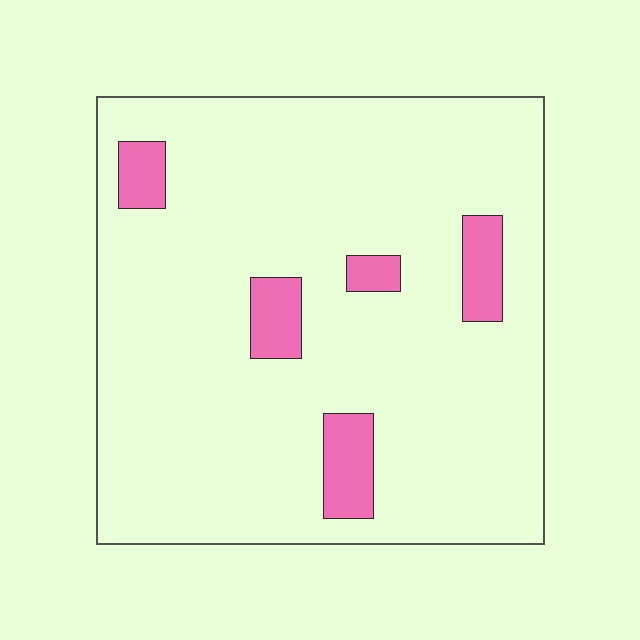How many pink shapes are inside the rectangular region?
5.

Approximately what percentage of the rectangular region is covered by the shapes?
Approximately 10%.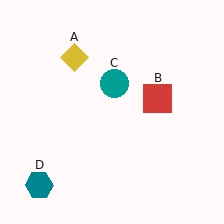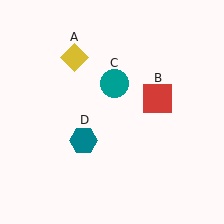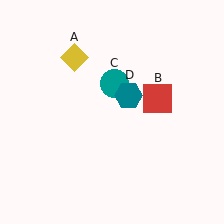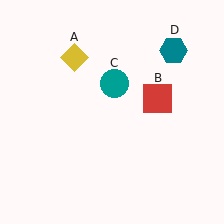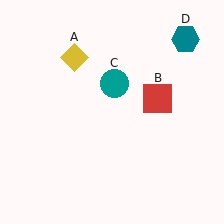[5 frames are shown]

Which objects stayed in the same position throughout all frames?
Yellow diamond (object A) and red square (object B) and teal circle (object C) remained stationary.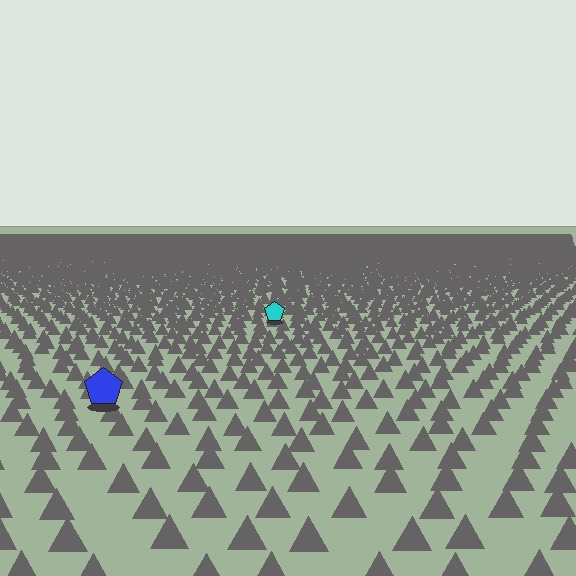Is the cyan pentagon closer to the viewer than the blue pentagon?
No. The blue pentagon is closer — you can tell from the texture gradient: the ground texture is coarser near it.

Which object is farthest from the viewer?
The cyan pentagon is farthest from the viewer. It appears smaller and the ground texture around it is denser.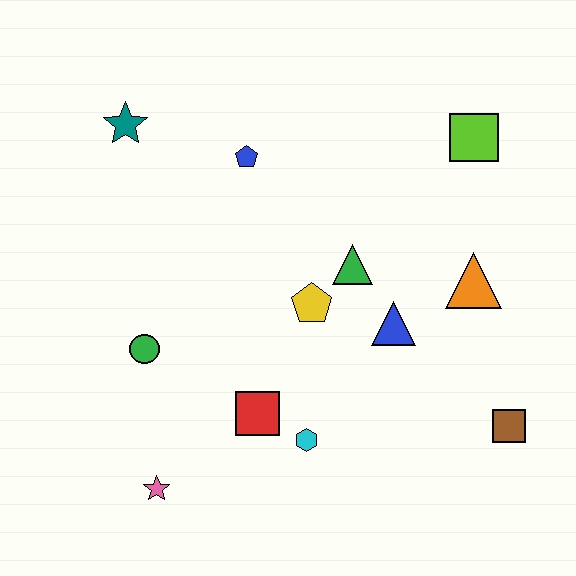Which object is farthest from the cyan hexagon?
The teal star is farthest from the cyan hexagon.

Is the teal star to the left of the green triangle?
Yes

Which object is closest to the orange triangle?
The blue triangle is closest to the orange triangle.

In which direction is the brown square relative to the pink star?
The brown square is to the right of the pink star.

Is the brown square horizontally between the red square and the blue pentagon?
No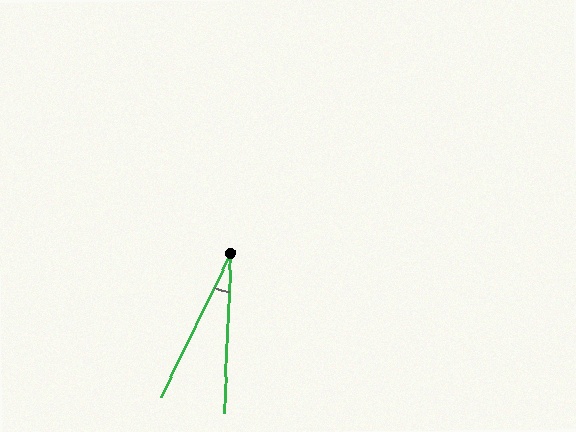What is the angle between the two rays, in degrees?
Approximately 23 degrees.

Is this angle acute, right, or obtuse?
It is acute.